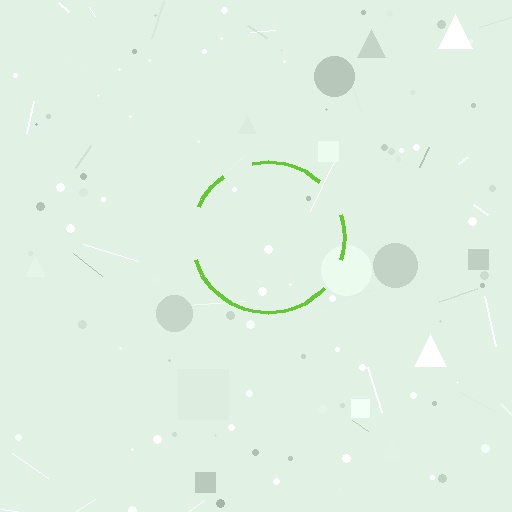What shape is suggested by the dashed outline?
The dashed outline suggests a circle.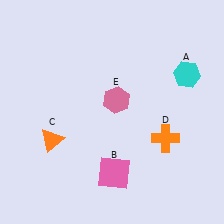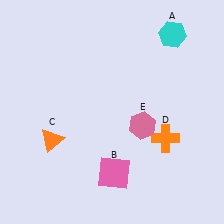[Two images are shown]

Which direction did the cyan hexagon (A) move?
The cyan hexagon (A) moved up.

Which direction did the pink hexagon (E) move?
The pink hexagon (E) moved right.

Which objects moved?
The objects that moved are: the cyan hexagon (A), the pink hexagon (E).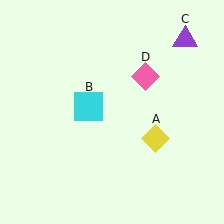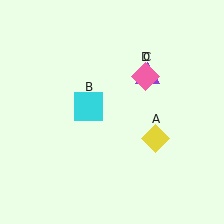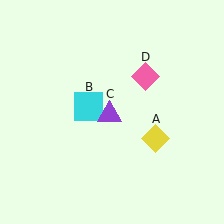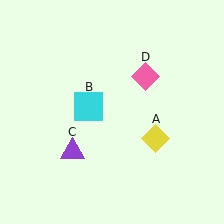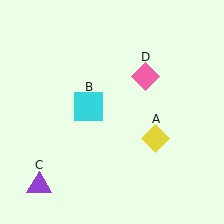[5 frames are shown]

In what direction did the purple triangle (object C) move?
The purple triangle (object C) moved down and to the left.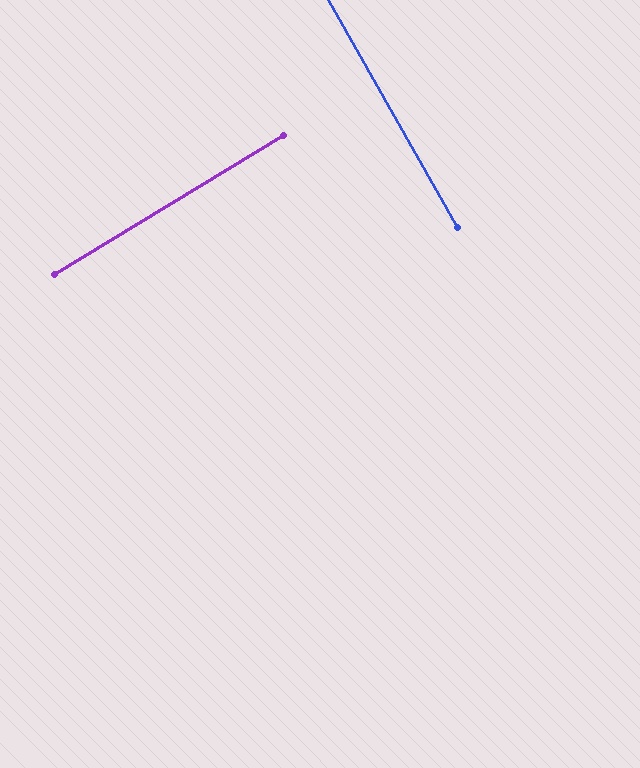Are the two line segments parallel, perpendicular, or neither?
Perpendicular — they meet at approximately 88°.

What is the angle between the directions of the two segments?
Approximately 88 degrees.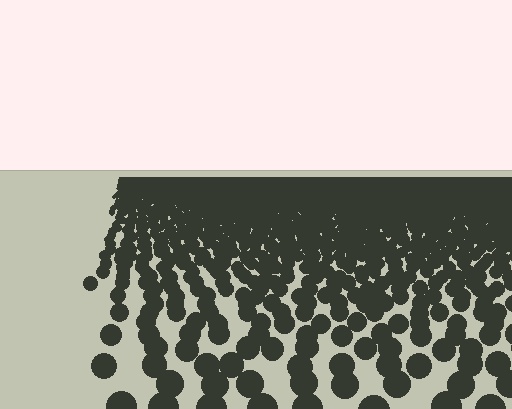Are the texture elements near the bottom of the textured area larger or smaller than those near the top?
Larger. Near the bottom, elements are closer to the viewer and appear at a bigger on-screen size.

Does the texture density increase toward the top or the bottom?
Density increases toward the top.